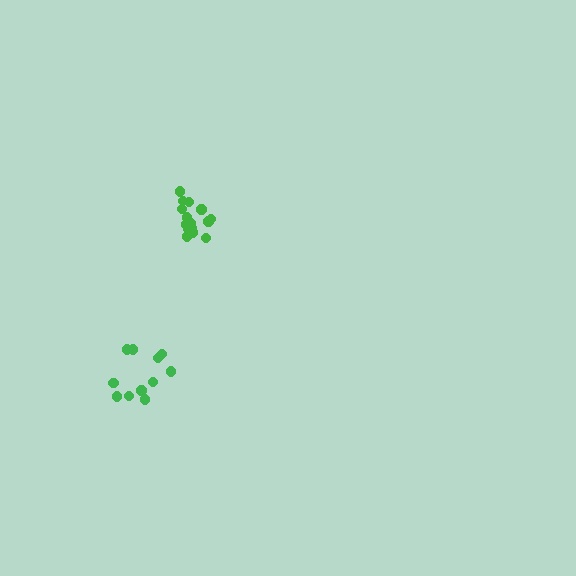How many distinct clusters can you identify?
There are 2 distinct clusters.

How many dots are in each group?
Group 1: 11 dots, Group 2: 15 dots (26 total).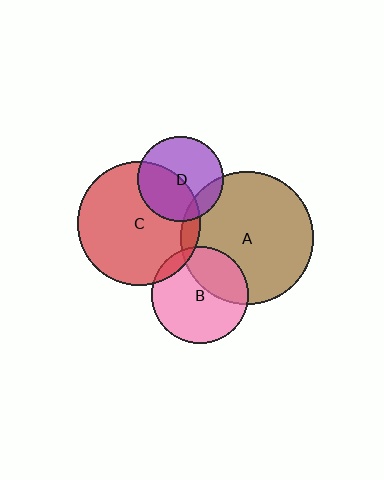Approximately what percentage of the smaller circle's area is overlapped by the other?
Approximately 10%.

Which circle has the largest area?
Circle A (brown).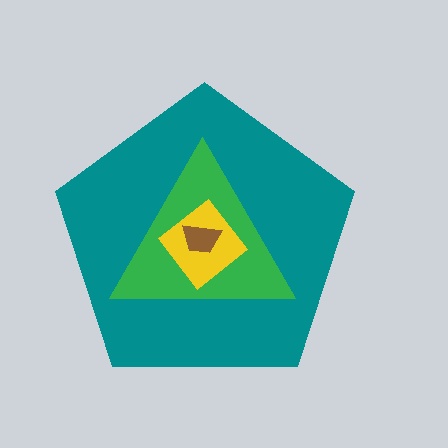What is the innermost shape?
The brown trapezoid.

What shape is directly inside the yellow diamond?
The brown trapezoid.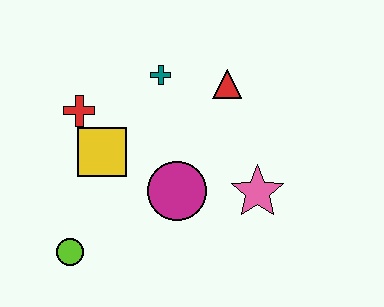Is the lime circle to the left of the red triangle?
Yes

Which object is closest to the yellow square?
The red cross is closest to the yellow square.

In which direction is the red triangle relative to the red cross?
The red triangle is to the right of the red cross.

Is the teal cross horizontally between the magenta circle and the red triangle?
No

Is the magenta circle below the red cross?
Yes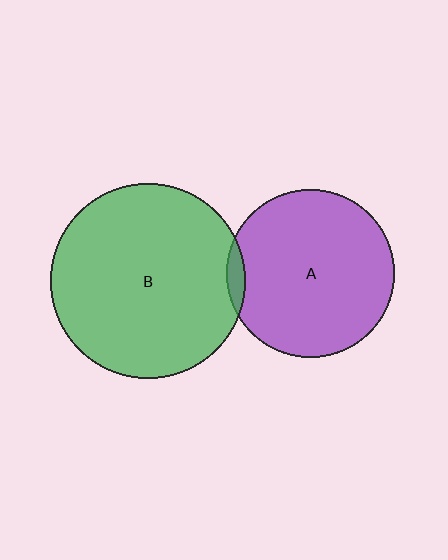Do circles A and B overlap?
Yes.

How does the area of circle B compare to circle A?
Approximately 1.3 times.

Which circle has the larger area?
Circle B (green).